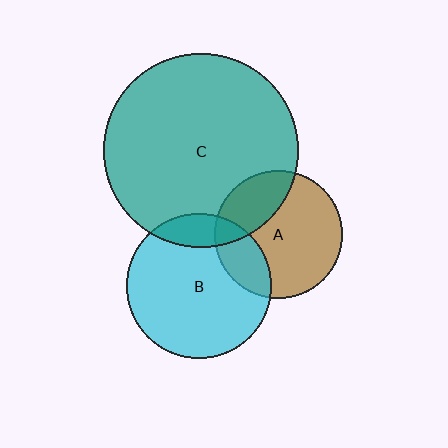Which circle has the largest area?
Circle C (teal).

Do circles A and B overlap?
Yes.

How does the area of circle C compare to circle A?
Approximately 2.3 times.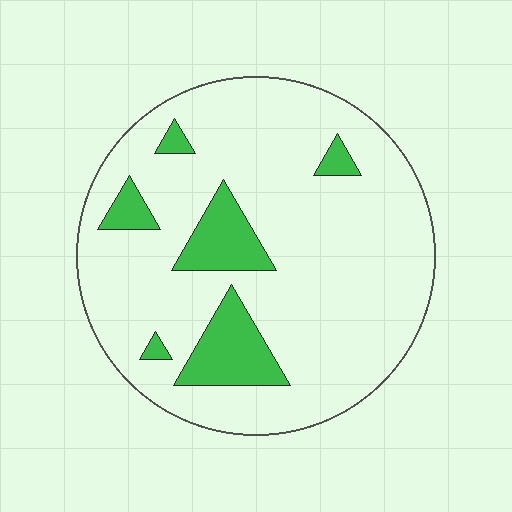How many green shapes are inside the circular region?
6.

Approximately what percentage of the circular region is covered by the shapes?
Approximately 15%.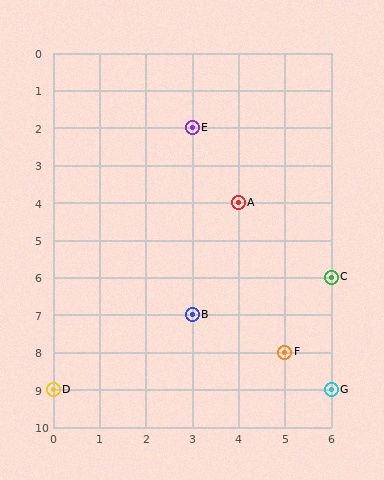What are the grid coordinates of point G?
Point G is at grid coordinates (6, 9).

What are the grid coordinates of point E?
Point E is at grid coordinates (3, 2).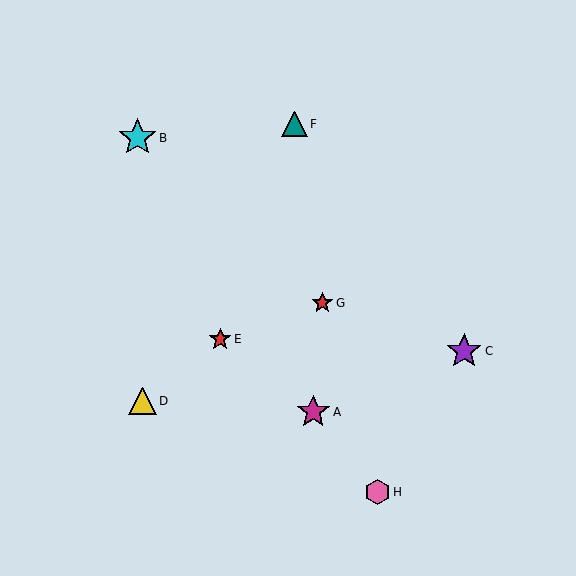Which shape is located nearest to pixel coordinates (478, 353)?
The purple star (labeled C) at (464, 351) is nearest to that location.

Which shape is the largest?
The cyan star (labeled B) is the largest.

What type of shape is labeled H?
Shape H is a pink hexagon.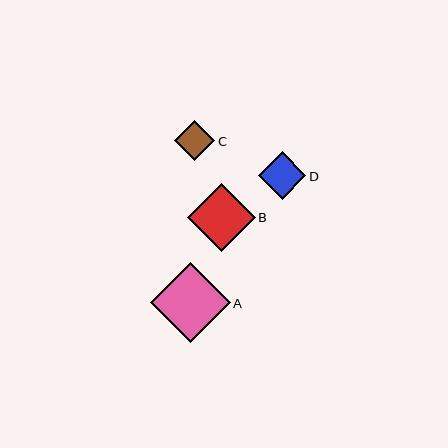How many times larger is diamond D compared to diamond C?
Diamond D is approximately 1.2 times the size of diamond C.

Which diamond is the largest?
Diamond A is the largest with a size of approximately 80 pixels.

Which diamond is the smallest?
Diamond C is the smallest with a size of approximately 40 pixels.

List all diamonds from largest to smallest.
From largest to smallest: A, B, D, C.